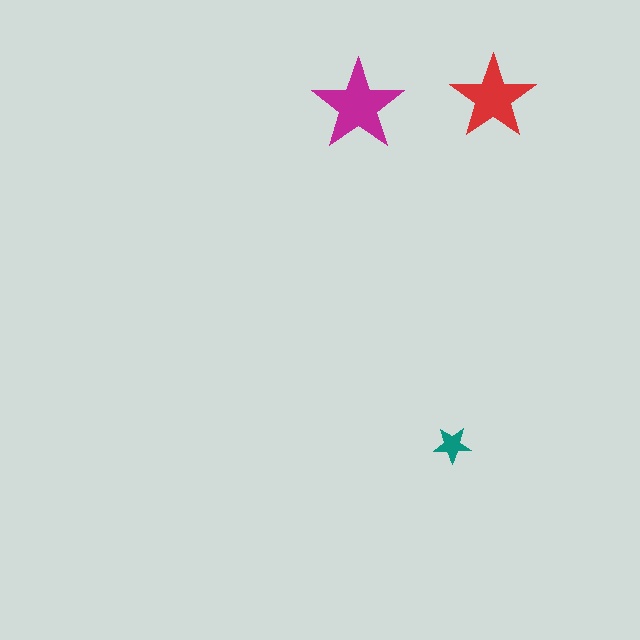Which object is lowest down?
The teal star is bottommost.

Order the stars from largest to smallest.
the magenta one, the red one, the teal one.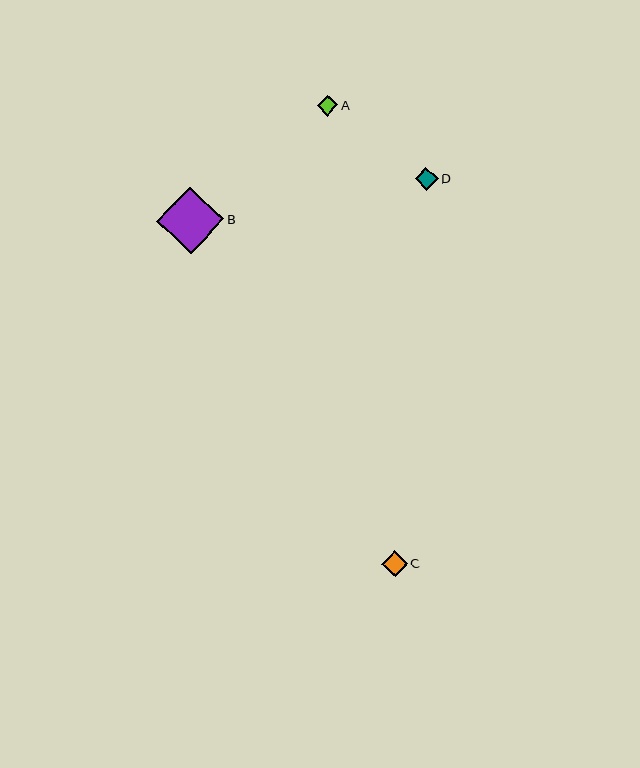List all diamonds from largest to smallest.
From largest to smallest: B, C, D, A.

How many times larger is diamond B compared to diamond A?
Diamond B is approximately 3.3 times the size of diamond A.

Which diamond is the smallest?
Diamond A is the smallest with a size of approximately 21 pixels.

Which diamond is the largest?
Diamond B is the largest with a size of approximately 67 pixels.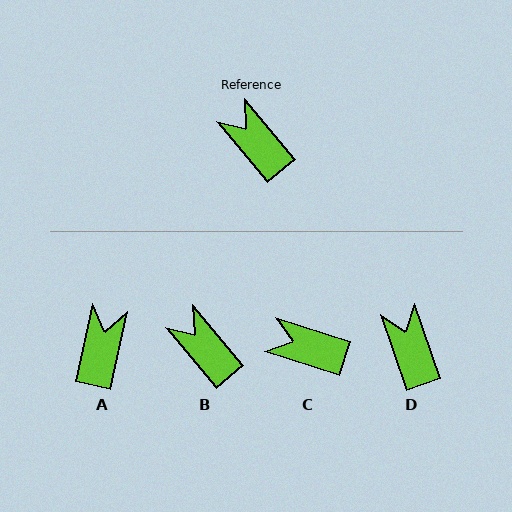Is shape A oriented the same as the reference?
No, it is off by about 52 degrees.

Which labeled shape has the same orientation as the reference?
B.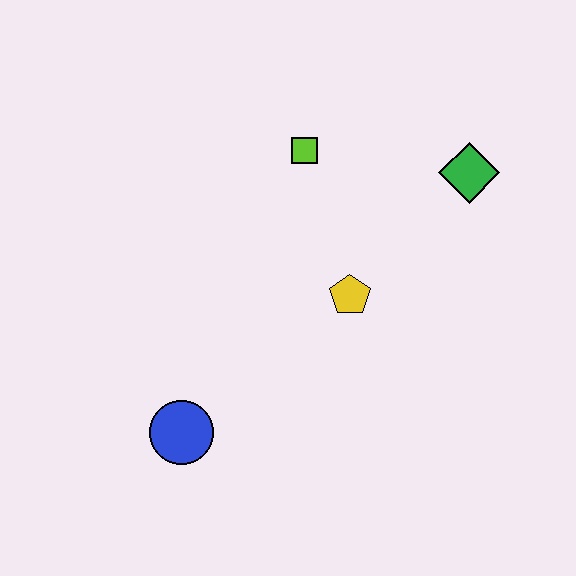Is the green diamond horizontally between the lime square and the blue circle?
No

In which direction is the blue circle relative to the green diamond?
The blue circle is to the left of the green diamond.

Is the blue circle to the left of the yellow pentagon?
Yes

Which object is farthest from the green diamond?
The blue circle is farthest from the green diamond.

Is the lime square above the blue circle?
Yes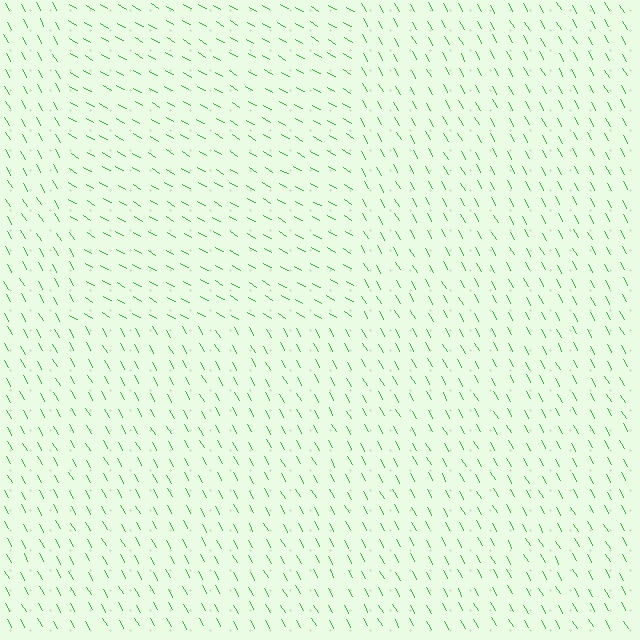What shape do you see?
I see a rectangle.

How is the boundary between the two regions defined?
The boundary is defined purely by a change in line orientation (approximately 31 degrees difference). All lines are the same color and thickness.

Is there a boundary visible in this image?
Yes, there is a texture boundary formed by a change in line orientation.